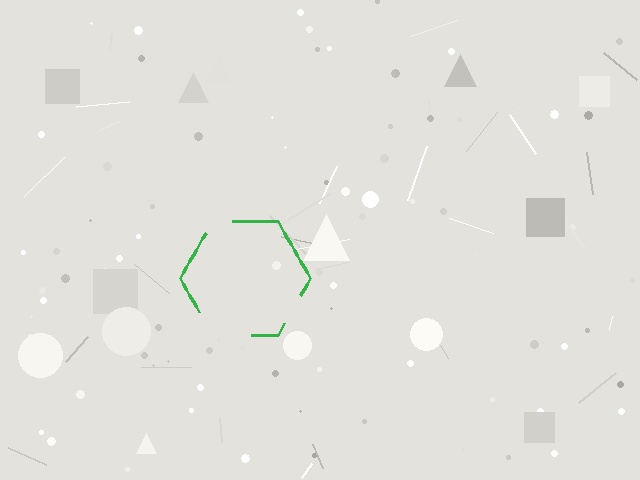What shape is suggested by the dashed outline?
The dashed outline suggests a hexagon.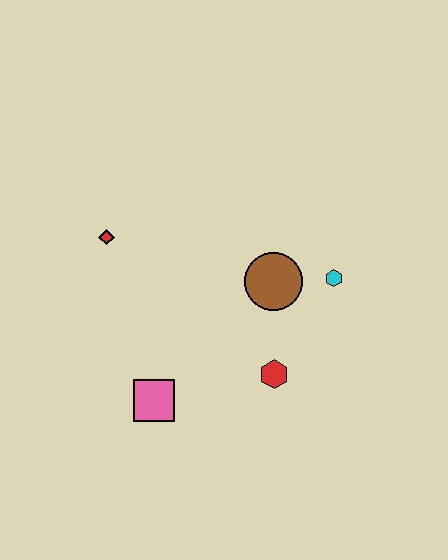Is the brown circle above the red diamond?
No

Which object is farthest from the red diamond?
The cyan hexagon is farthest from the red diamond.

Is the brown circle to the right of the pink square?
Yes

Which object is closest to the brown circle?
The cyan hexagon is closest to the brown circle.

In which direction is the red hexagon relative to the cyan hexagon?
The red hexagon is below the cyan hexagon.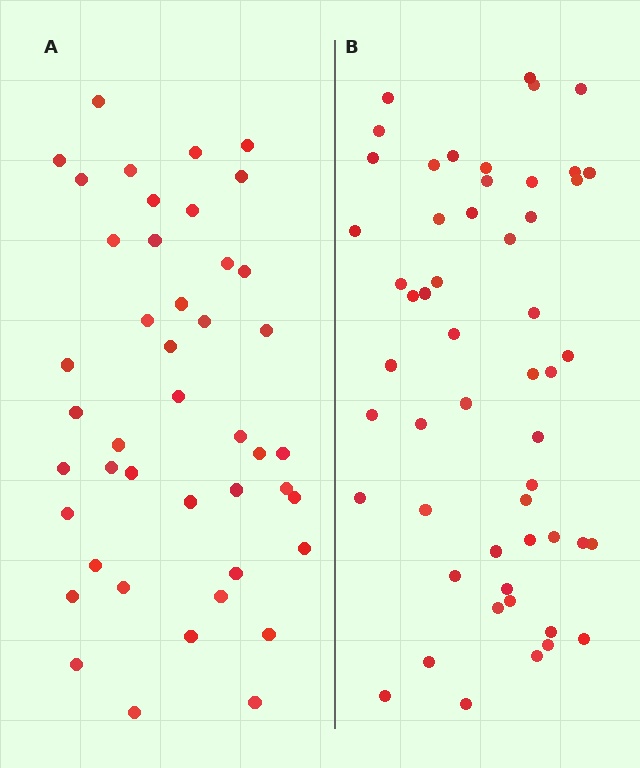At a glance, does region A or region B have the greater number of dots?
Region B (the right region) has more dots.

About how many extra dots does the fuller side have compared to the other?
Region B has roughly 8 or so more dots than region A.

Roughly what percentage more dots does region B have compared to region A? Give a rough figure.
About 20% more.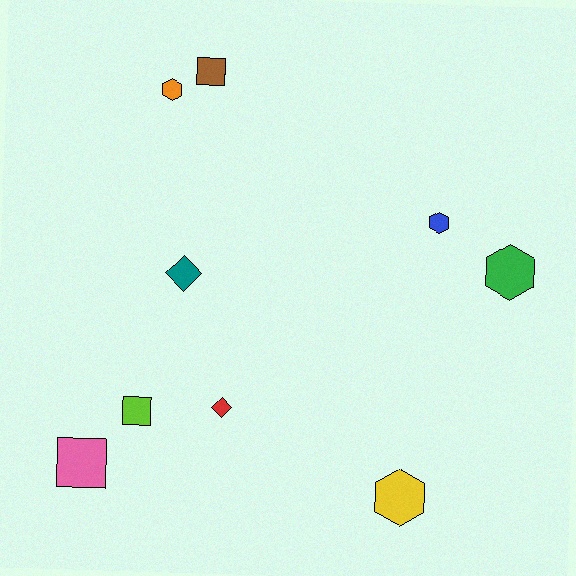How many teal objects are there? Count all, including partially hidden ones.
There is 1 teal object.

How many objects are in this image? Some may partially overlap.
There are 9 objects.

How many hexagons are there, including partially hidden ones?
There are 4 hexagons.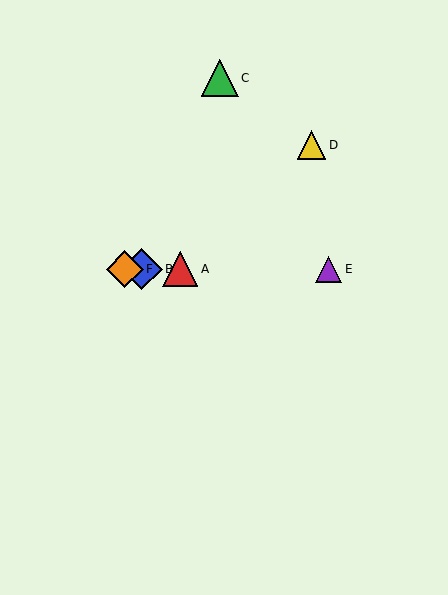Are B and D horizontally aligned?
No, B is at y≈269 and D is at y≈145.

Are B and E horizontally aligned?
Yes, both are at y≈269.